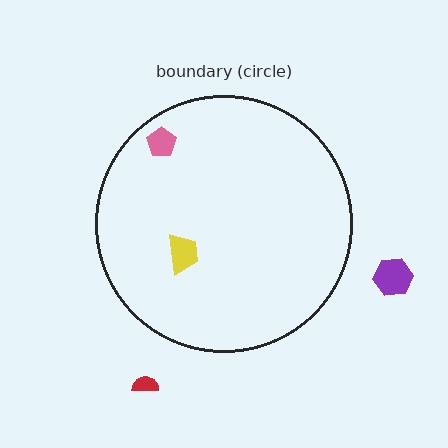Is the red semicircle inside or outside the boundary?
Outside.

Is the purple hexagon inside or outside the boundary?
Outside.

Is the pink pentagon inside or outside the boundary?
Inside.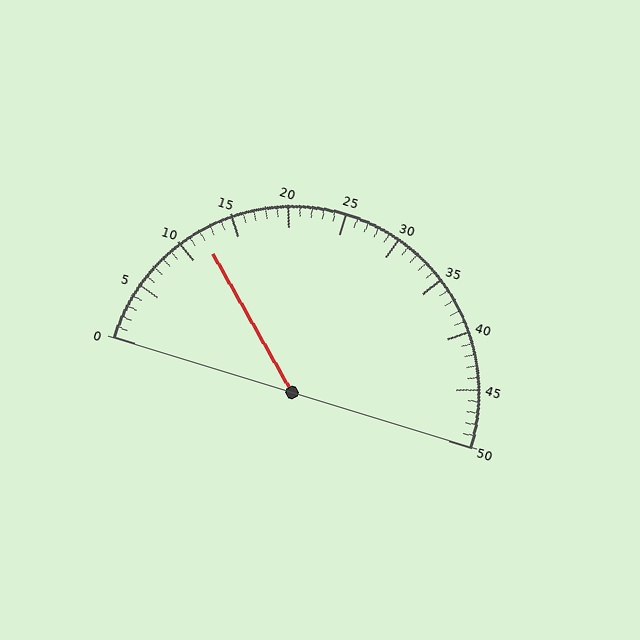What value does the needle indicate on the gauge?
The needle indicates approximately 12.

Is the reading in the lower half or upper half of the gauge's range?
The reading is in the lower half of the range (0 to 50).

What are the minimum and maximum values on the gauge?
The gauge ranges from 0 to 50.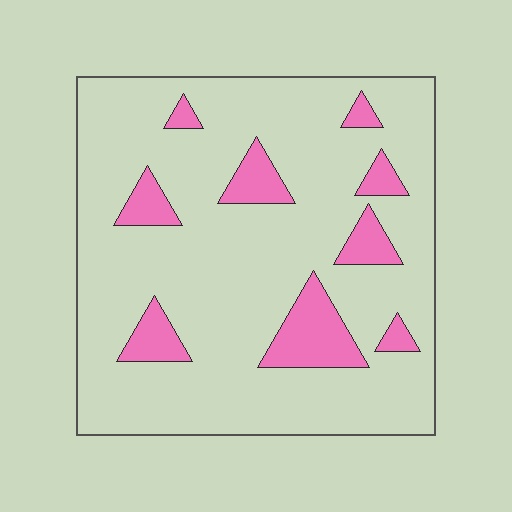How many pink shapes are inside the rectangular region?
9.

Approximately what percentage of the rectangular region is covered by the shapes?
Approximately 15%.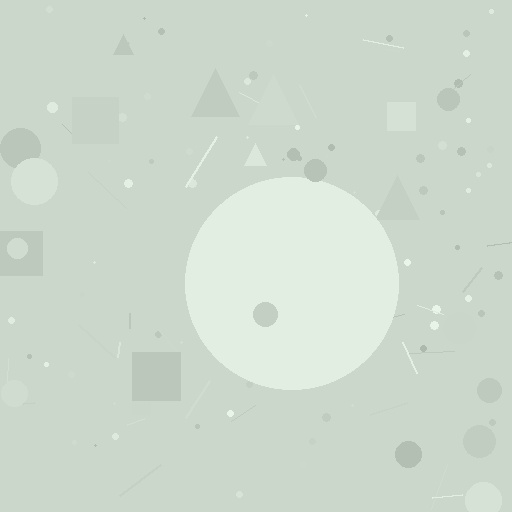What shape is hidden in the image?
A circle is hidden in the image.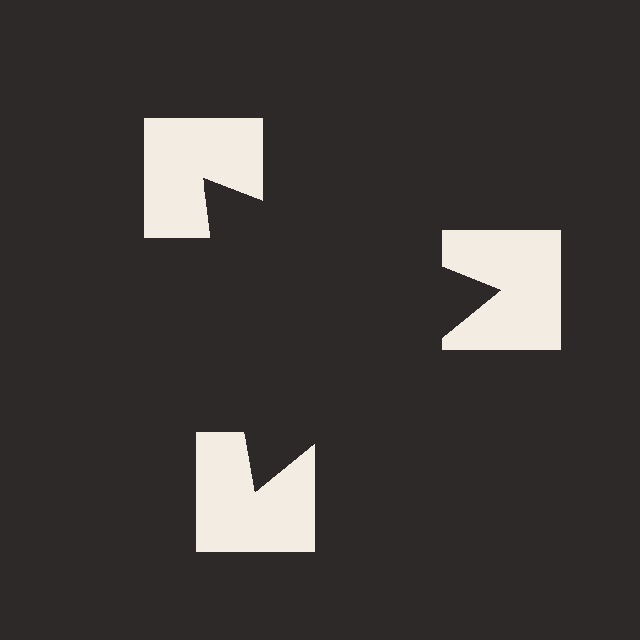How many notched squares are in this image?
There are 3 — one at each vertex of the illusory triangle.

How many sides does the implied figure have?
3 sides.